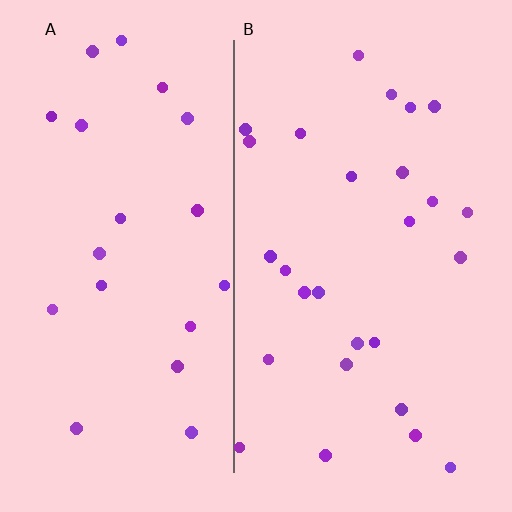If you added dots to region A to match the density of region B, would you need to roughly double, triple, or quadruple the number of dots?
Approximately double.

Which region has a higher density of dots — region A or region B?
B (the right).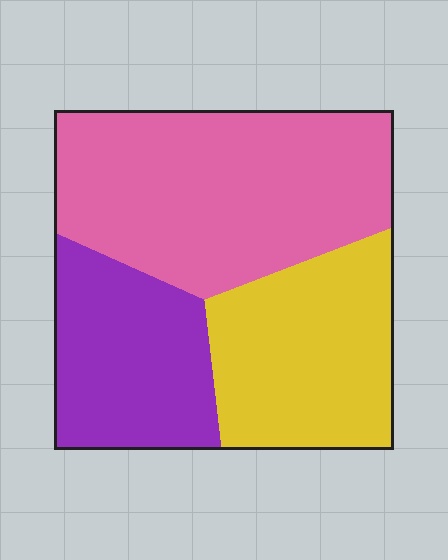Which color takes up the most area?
Pink, at roughly 45%.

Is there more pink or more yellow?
Pink.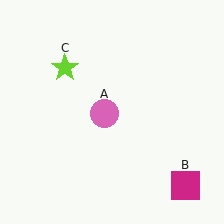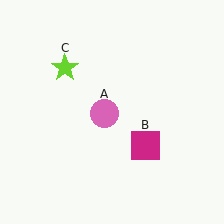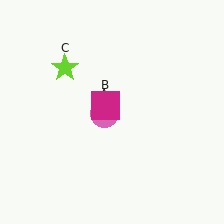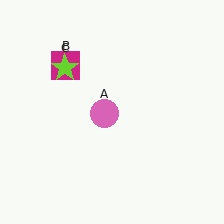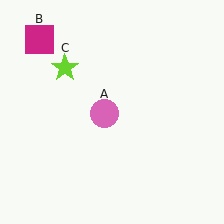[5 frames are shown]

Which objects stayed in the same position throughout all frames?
Pink circle (object A) and lime star (object C) remained stationary.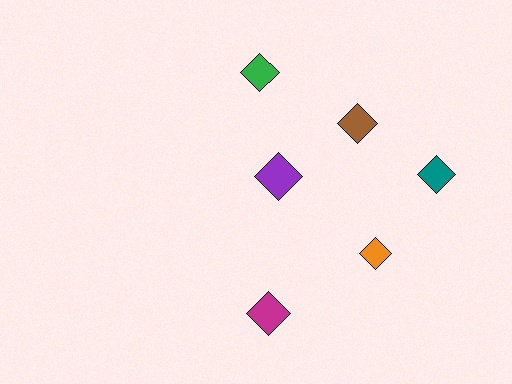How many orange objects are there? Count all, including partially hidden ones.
There is 1 orange object.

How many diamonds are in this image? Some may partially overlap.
There are 6 diamonds.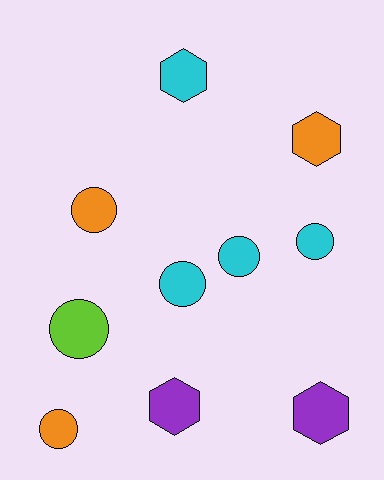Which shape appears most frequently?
Circle, with 6 objects.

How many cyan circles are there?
There are 3 cyan circles.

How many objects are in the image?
There are 10 objects.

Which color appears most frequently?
Cyan, with 4 objects.